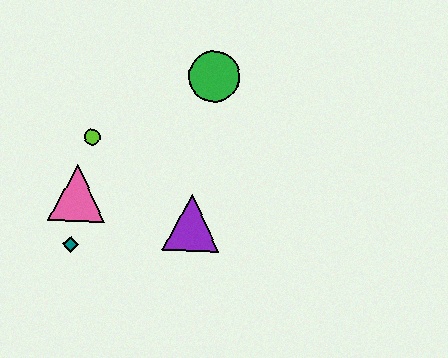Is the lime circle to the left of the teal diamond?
No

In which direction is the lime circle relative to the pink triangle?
The lime circle is above the pink triangle.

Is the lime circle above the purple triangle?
Yes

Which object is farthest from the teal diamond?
The green circle is farthest from the teal diamond.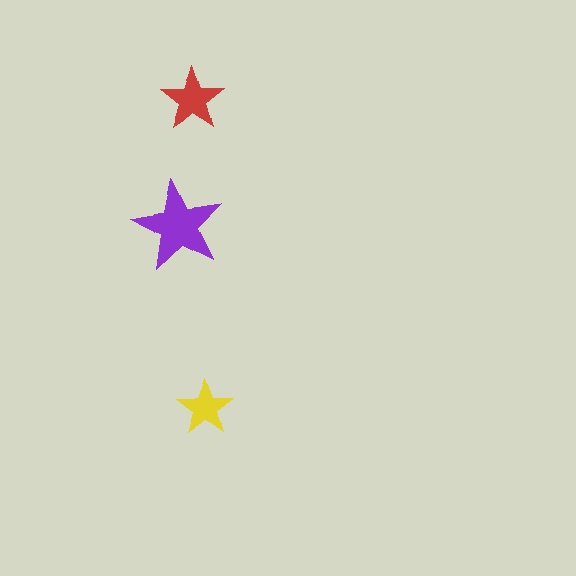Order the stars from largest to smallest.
the purple one, the red one, the yellow one.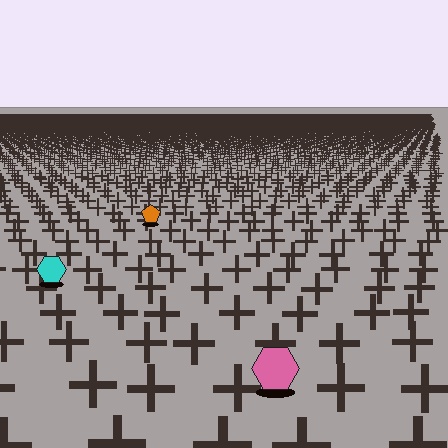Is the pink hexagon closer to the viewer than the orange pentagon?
Yes. The pink hexagon is closer — you can tell from the texture gradient: the ground texture is coarser near it.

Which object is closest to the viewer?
The pink hexagon is closest. The texture marks near it are larger and more spread out.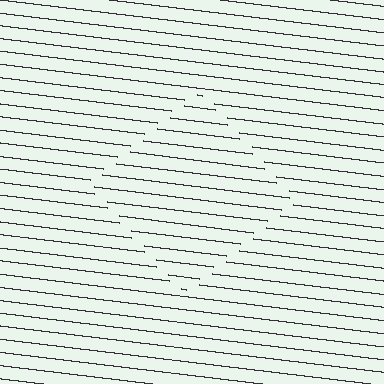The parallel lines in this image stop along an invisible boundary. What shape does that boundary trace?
An illusory square. The interior of the shape contains the same grating, shifted by half a period — the contour is defined by the phase discontinuity where line-ends from the inner and outer gratings abut.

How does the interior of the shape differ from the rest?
The interior of the shape contains the same grating, shifted by half a period — the contour is defined by the phase discontinuity where line-ends from the inner and outer gratings abut.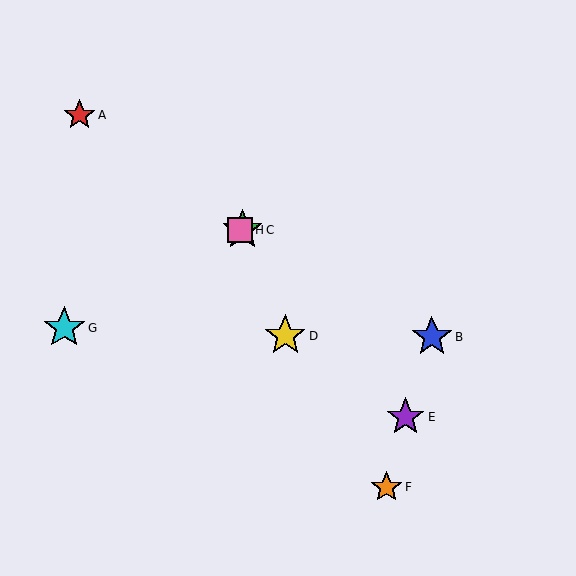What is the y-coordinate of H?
Object H is at y≈230.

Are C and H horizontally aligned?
Yes, both are at y≈230.